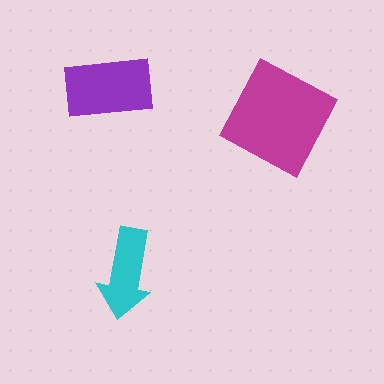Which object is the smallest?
The cyan arrow.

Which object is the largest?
The magenta square.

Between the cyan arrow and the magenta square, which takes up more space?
The magenta square.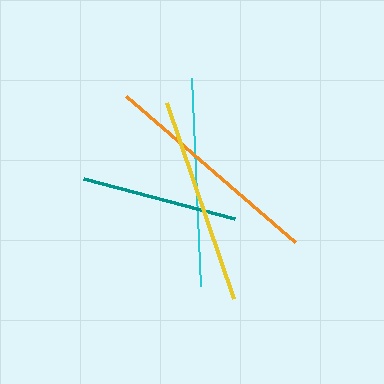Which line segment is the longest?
The orange line is the longest at approximately 224 pixels.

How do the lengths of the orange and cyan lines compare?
The orange and cyan lines are approximately the same length.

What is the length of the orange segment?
The orange segment is approximately 224 pixels long.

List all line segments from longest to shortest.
From longest to shortest: orange, cyan, yellow, teal.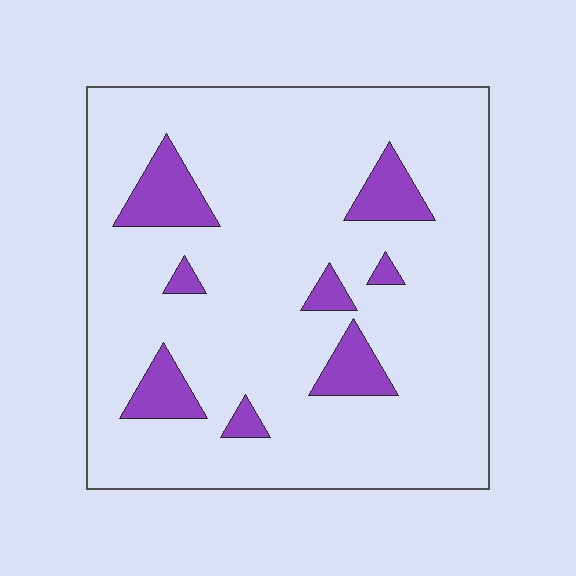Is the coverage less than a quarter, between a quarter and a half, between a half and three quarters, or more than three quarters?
Less than a quarter.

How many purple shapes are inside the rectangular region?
8.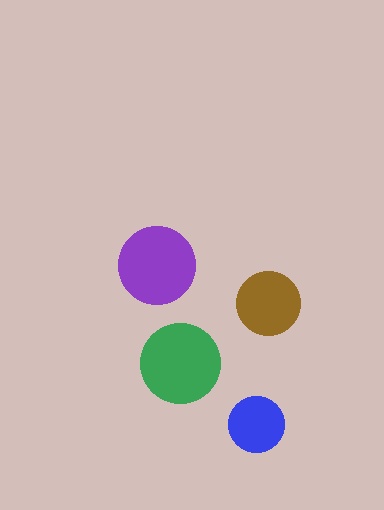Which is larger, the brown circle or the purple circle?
The purple one.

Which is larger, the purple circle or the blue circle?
The purple one.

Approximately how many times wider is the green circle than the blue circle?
About 1.5 times wider.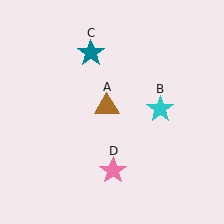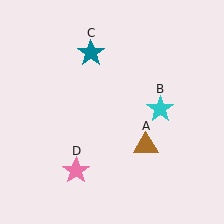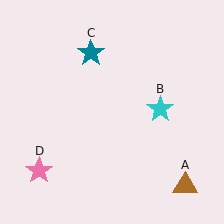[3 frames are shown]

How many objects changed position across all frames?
2 objects changed position: brown triangle (object A), pink star (object D).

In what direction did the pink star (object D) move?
The pink star (object D) moved left.